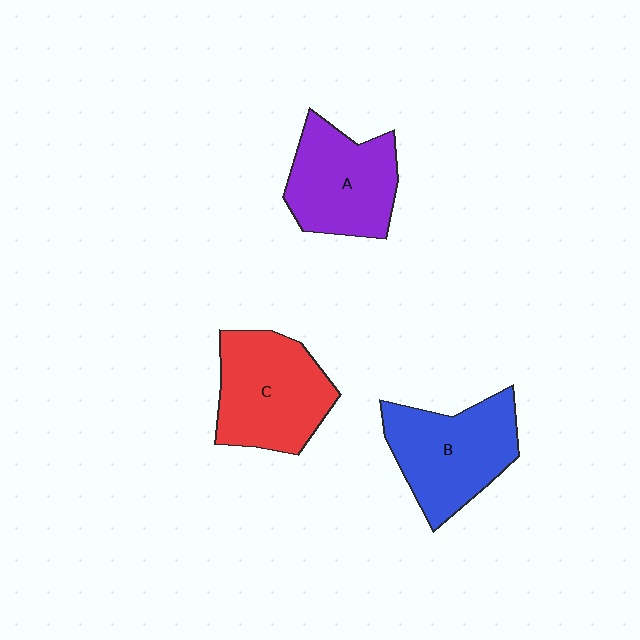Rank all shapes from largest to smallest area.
From largest to smallest: C (red), B (blue), A (purple).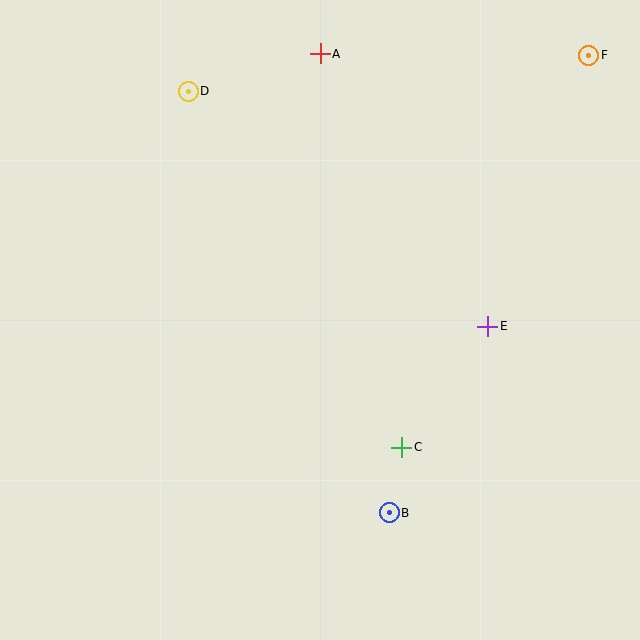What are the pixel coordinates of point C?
Point C is at (402, 447).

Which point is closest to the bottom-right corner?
Point B is closest to the bottom-right corner.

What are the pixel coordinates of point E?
Point E is at (488, 327).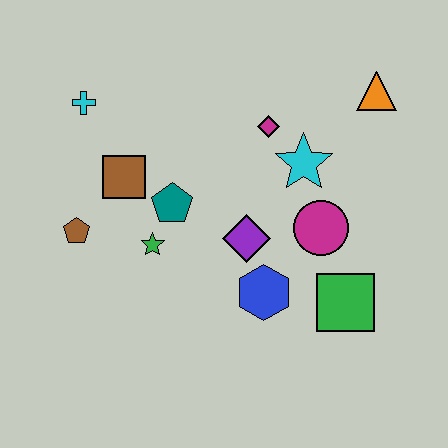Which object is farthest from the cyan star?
The brown pentagon is farthest from the cyan star.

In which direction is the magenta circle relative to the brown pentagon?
The magenta circle is to the right of the brown pentagon.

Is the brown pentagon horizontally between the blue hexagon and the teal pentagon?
No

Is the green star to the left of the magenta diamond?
Yes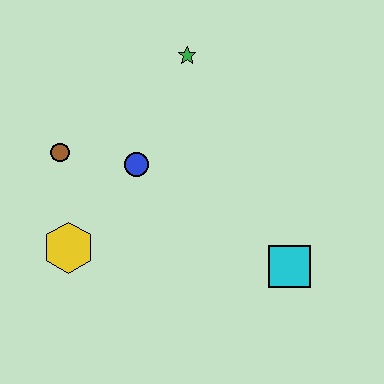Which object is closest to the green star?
The blue circle is closest to the green star.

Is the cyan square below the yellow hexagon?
Yes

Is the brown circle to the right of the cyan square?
No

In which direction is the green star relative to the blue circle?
The green star is above the blue circle.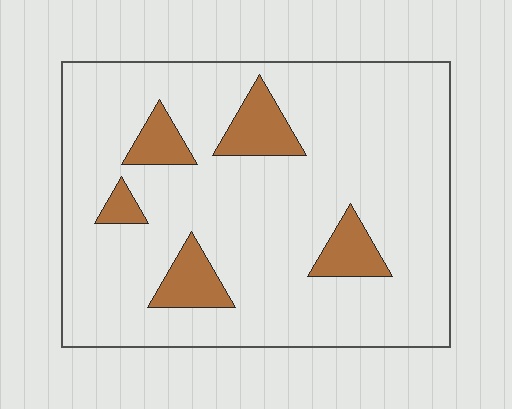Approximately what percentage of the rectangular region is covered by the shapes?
Approximately 15%.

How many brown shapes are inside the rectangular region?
5.